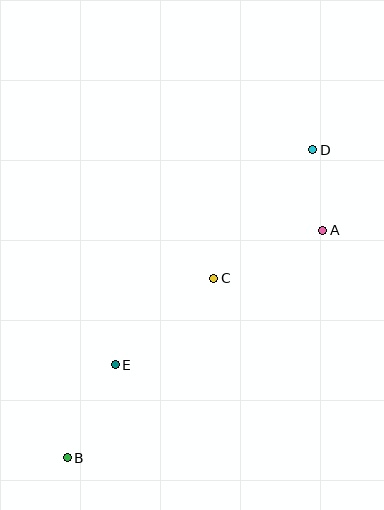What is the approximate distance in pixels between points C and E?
The distance between C and E is approximately 131 pixels.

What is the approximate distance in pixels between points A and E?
The distance between A and E is approximately 247 pixels.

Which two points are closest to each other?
Points A and D are closest to each other.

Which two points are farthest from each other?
Points B and D are farthest from each other.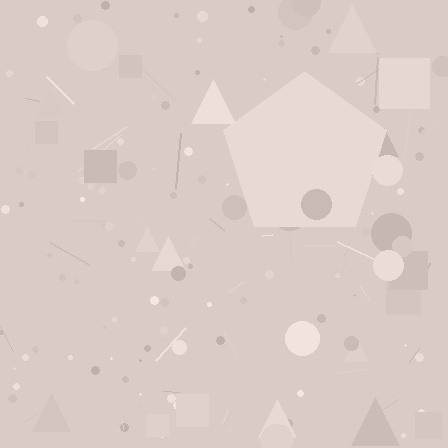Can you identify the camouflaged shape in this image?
The camouflaged shape is a pentagon.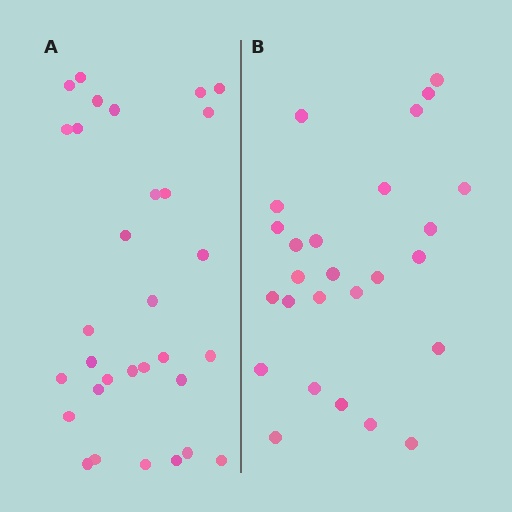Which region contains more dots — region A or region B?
Region A (the left region) has more dots.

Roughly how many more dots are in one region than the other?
Region A has about 5 more dots than region B.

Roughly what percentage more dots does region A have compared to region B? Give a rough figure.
About 20% more.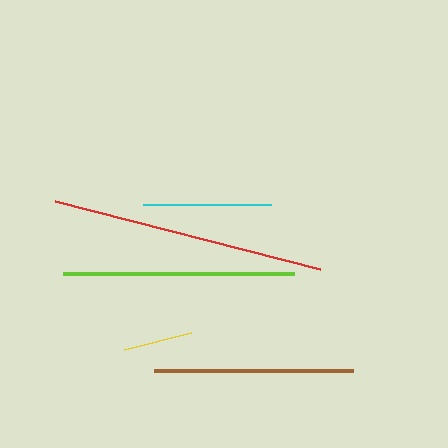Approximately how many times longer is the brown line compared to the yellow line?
The brown line is approximately 2.9 times the length of the yellow line.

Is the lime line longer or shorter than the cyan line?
The lime line is longer than the cyan line.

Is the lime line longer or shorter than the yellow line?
The lime line is longer than the yellow line.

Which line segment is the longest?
The red line is the longest at approximately 274 pixels.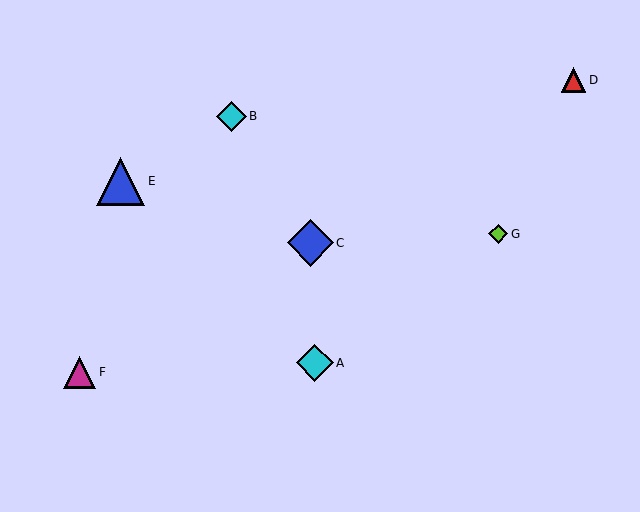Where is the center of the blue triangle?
The center of the blue triangle is at (121, 181).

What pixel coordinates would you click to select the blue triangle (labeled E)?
Click at (121, 181) to select the blue triangle E.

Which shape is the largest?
The blue triangle (labeled E) is the largest.